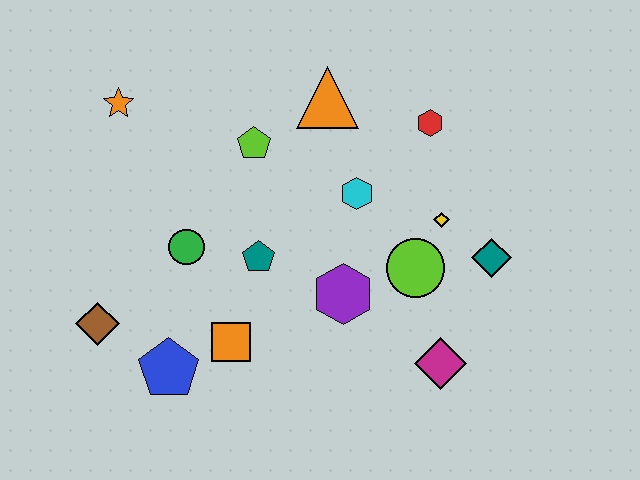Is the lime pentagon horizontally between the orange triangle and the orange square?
Yes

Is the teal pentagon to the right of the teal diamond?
No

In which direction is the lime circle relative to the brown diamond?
The lime circle is to the right of the brown diamond.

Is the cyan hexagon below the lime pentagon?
Yes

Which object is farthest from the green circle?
The teal diamond is farthest from the green circle.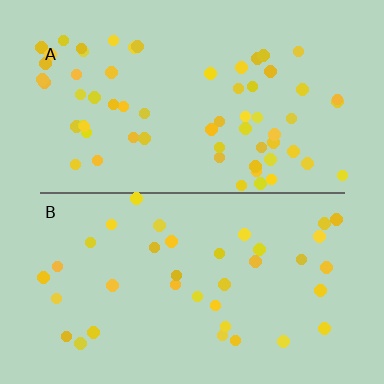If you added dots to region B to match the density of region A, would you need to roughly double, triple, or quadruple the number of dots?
Approximately double.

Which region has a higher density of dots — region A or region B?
A (the top).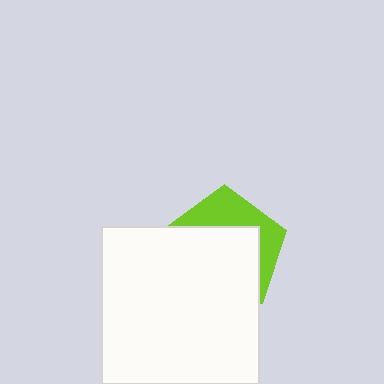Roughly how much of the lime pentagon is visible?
A small part of it is visible (roughly 34%).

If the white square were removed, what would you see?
You would see the complete lime pentagon.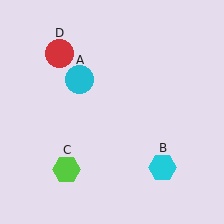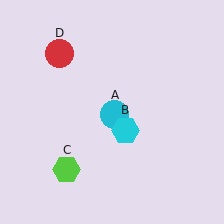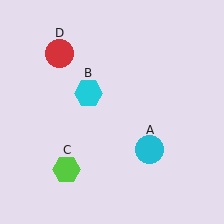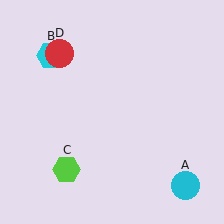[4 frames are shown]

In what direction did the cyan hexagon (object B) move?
The cyan hexagon (object B) moved up and to the left.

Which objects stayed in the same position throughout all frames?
Lime hexagon (object C) and red circle (object D) remained stationary.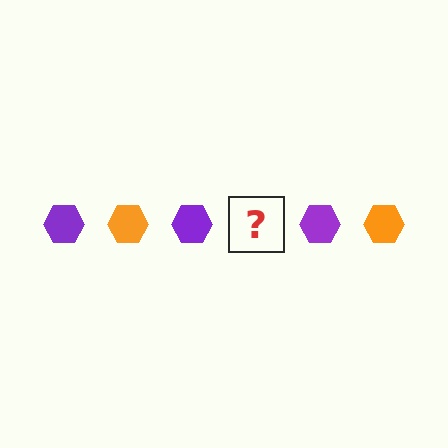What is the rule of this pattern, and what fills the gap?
The rule is that the pattern cycles through purple, orange hexagons. The gap should be filled with an orange hexagon.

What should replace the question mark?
The question mark should be replaced with an orange hexagon.